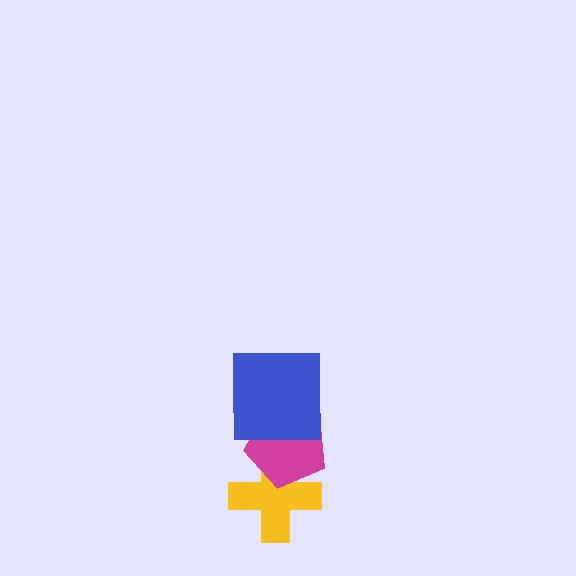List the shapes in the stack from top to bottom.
From top to bottom: the blue square, the magenta pentagon, the yellow cross.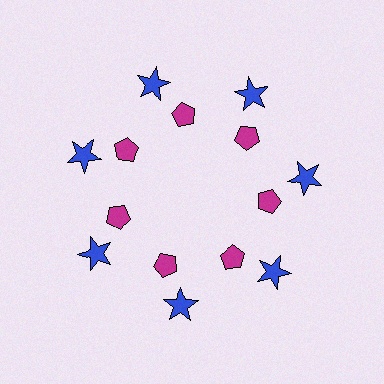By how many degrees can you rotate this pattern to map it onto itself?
The pattern maps onto itself every 51 degrees of rotation.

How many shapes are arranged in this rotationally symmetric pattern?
There are 14 shapes, arranged in 7 groups of 2.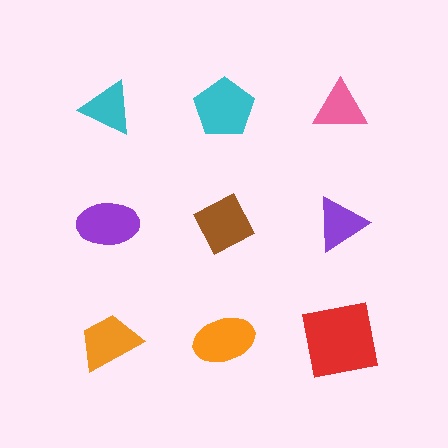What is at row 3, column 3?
A red square.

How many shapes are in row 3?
3 shapes.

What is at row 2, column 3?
A purple triangle.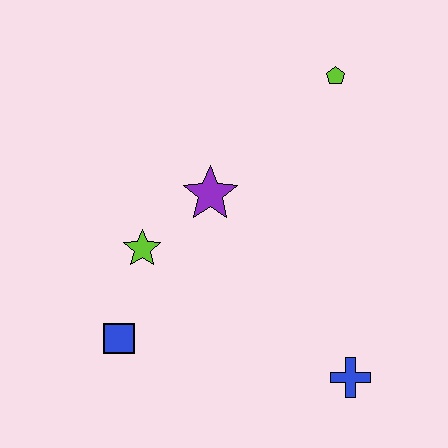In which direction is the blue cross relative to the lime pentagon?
The blue cross is below the lime pentagon.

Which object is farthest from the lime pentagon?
The blue square is farthest from the lime pentagon.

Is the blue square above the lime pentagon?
No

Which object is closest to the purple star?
The lime star is closest to the purple star.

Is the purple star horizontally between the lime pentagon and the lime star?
Yes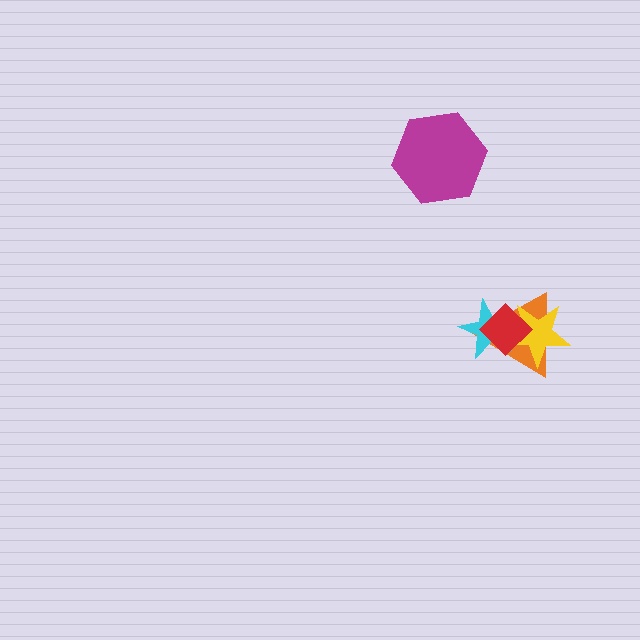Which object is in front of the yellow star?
The red diamond is in front of the yellow star.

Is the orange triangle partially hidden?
Yes, it is partially covered by another shape.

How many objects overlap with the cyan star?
3 objects overlap with the cyan star.